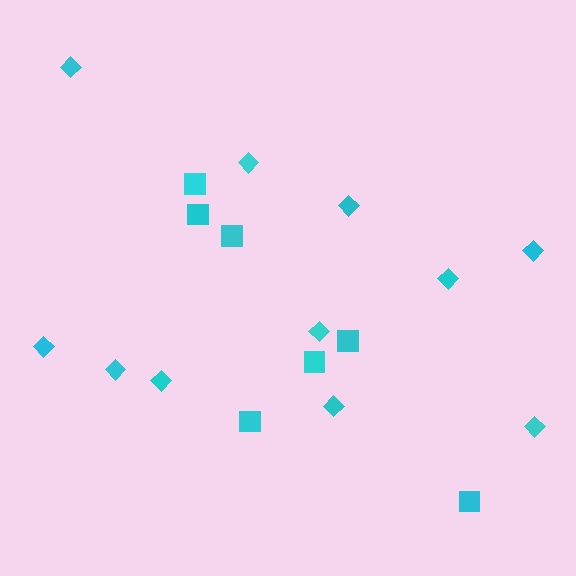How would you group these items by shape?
There are 2 groups: one group of diamonds (11) and one group of squares (7).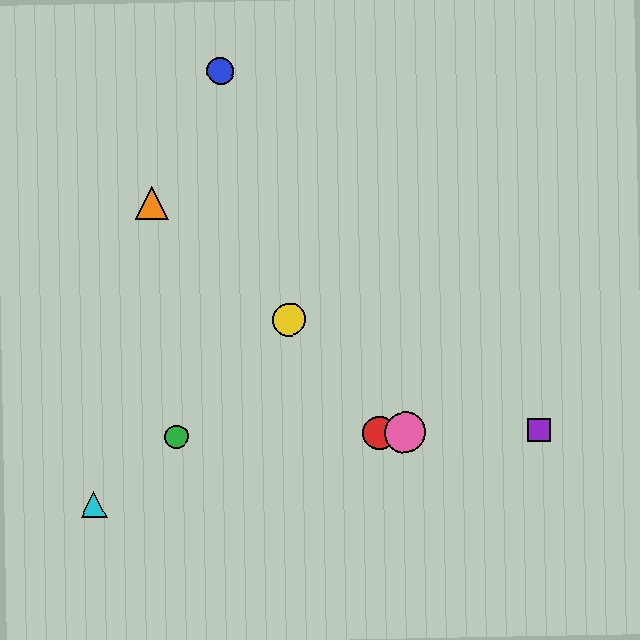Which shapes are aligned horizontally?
The red circle, the green circle, the purple square, the pink circle are aligned horizontally.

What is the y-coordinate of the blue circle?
The blue circle is at y≈70.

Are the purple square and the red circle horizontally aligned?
Yes, both are at y≈430.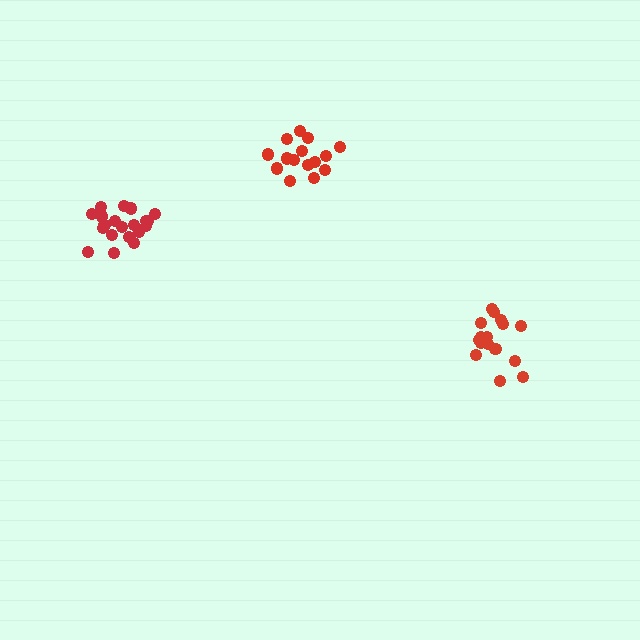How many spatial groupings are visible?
There are 3 spatial groupings.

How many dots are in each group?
Group 1: 20 dots, Group 2: 16 dots, Group 3: 15 dots (51 total).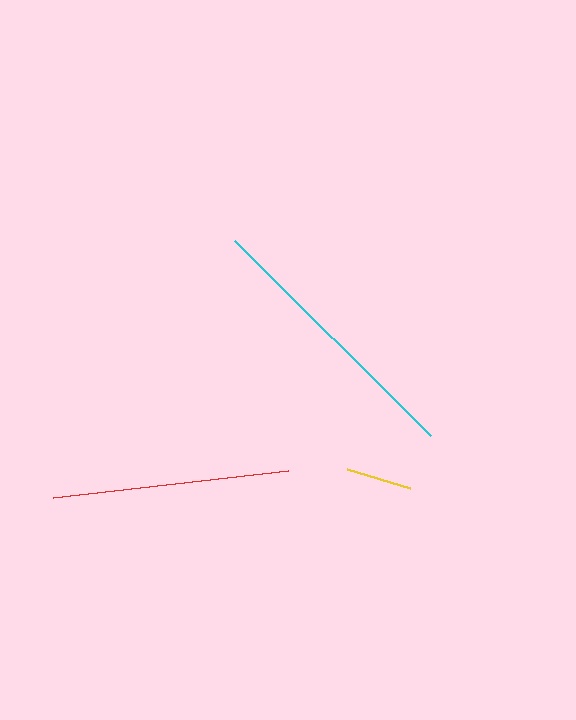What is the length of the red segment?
The red segment is approximately 236 pixels long.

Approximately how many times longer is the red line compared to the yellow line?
The red line is approximately 3.6 times the length of the yellow line.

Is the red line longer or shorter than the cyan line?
The cyan line is longer than the red line.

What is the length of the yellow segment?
The yellow segment is approximately 65 pixels long.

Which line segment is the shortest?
The yellow line is the shortest at approximately 65 pixels.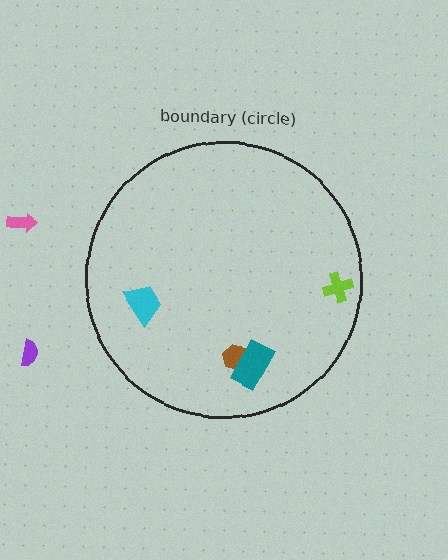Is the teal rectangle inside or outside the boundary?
Inside.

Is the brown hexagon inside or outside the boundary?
Inside.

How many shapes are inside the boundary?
4 inside, 2 outside.